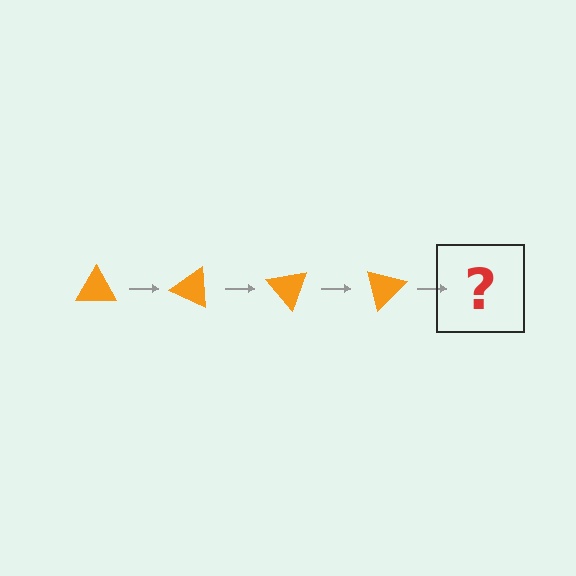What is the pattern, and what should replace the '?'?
The pattern is that the triangle rotates 25 degrees each step. The '?' should be an orange triangle rotated 100 degrees.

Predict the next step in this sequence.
The next step is an orange triangle rotated 100 degrees.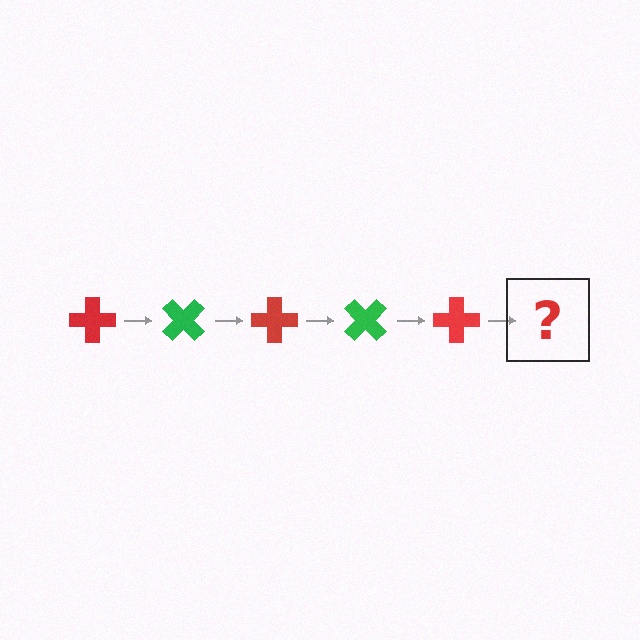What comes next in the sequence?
The next element should be a green cross, rotated 225 degrees from the start.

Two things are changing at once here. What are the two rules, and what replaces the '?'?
The two rules are that it rotates 45 degrees each step and the color cycles through red and green. The '?' should be a green cross, rotated 225 degrees from the start.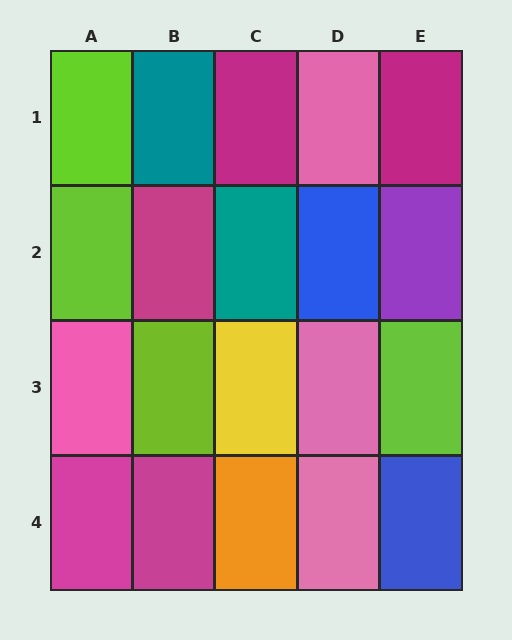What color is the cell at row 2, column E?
Purple.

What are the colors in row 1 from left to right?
Lime, teal, magenta, pink, magenta.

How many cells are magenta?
5 cells are magenta.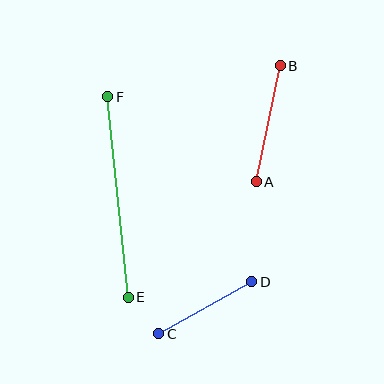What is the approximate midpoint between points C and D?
The midpoint is at approximately (205, 308) pixels.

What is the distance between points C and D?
The distance is approximately 106 pixels.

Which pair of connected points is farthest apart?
Points E and F are farthest apart.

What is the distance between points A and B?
The distance is approximately 118 pixels.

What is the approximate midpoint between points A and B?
The midpoint is at approximately (268, 124) pixels.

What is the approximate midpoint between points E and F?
The midpoint is at approximately (118, 197) pixels.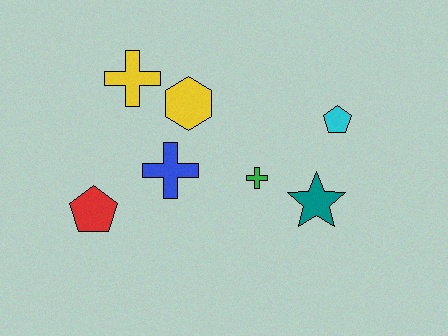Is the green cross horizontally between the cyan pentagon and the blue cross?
Yes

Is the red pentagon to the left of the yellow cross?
Yes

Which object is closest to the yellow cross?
The yellow hexagon is closest to the yellow cross.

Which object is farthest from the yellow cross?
The teal star is farthest from the yellow cross.